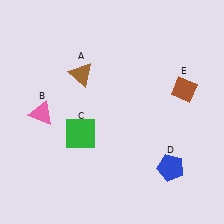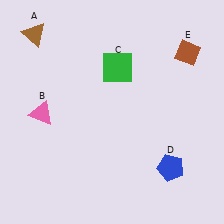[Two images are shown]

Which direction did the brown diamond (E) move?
The brown diamond (E) moved up.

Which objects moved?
The objects that moved are: the brown triangle (A), the green square (C), the brown diamond (E).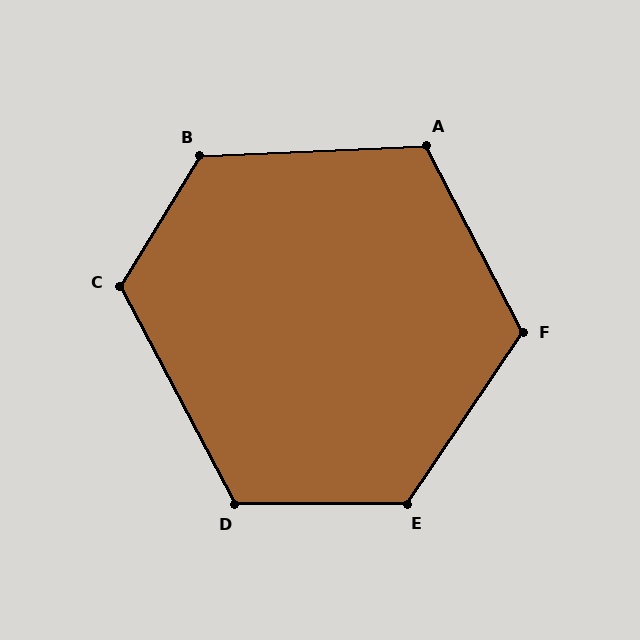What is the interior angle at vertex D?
Approximately 118 degrees (obtuse).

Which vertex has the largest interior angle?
E, at approximately 124 degrees.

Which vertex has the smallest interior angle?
A, at approximately 115 degrees.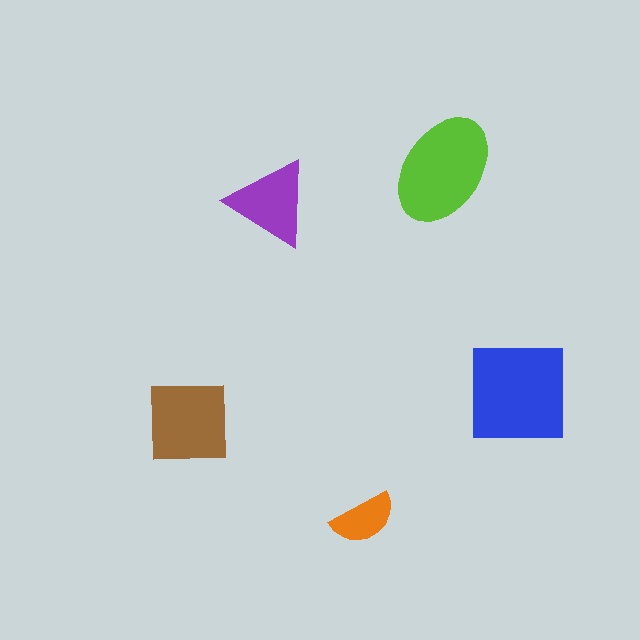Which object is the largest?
The blue square.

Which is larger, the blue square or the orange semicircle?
The blue square.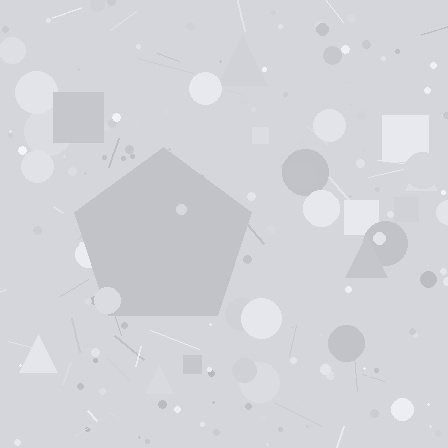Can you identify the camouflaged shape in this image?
The camouflaged shape is a pentagon.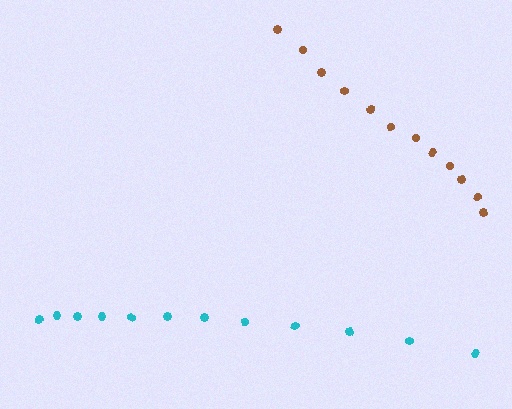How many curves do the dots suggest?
There are 2 distinct paths.